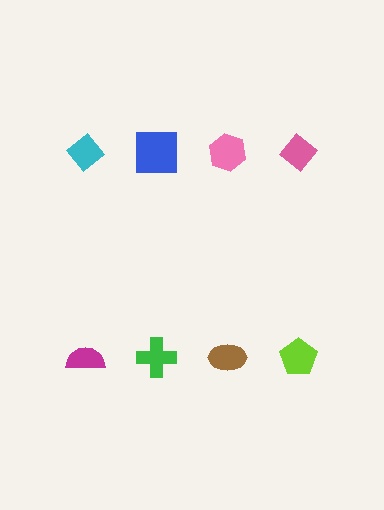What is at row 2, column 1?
A magenta semicircle.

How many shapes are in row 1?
4 shapes.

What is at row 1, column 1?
A cyan diamond.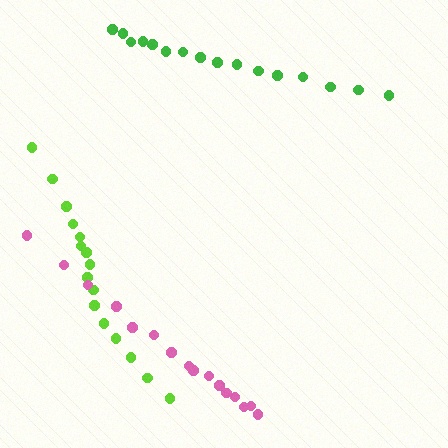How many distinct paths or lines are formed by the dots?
There are 3 distinct paths.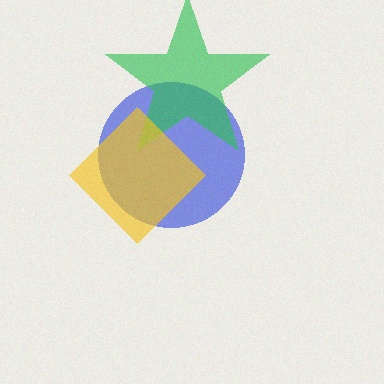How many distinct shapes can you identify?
There are 3 distinct shapes: a blue circle, a green star, a yellow diamond.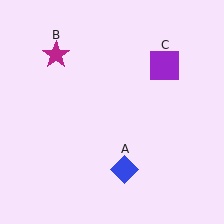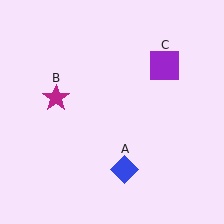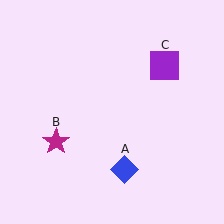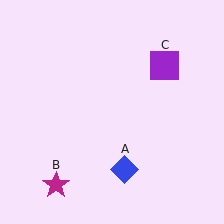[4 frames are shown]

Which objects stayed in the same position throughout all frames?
Blue diamond (object A) and purple square (object C) remained stationary.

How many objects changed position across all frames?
1 object changed position: magenta star (object B).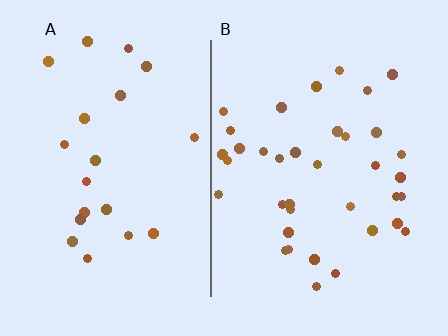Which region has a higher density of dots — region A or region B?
B (the right).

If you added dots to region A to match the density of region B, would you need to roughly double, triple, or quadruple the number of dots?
Approximately double.